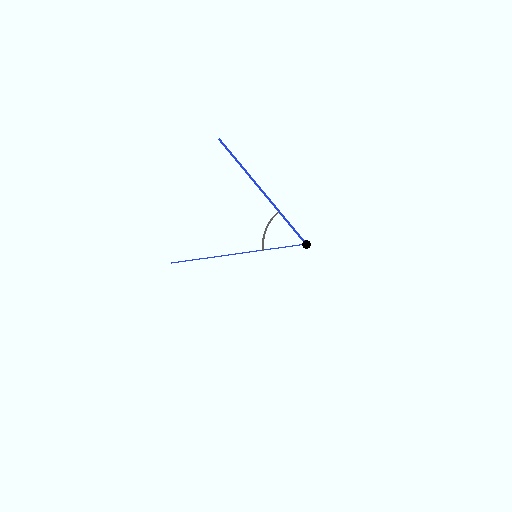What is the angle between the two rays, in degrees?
Approximately 58 degrees.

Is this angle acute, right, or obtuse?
It is acute.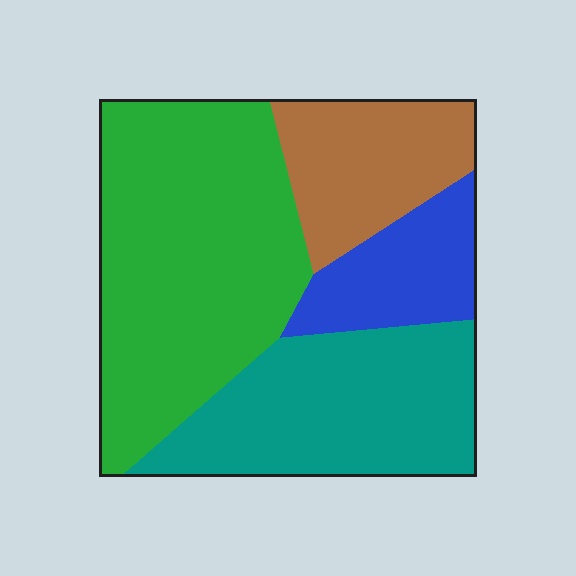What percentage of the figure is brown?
Brown takes up less than a quarter of the figure.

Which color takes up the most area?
Green, at roughly 40%.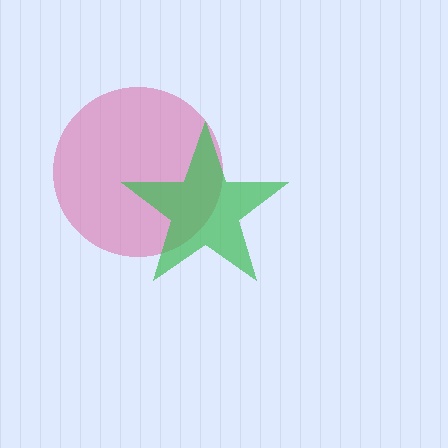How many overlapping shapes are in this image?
There are 2 overlapping shapes in the image.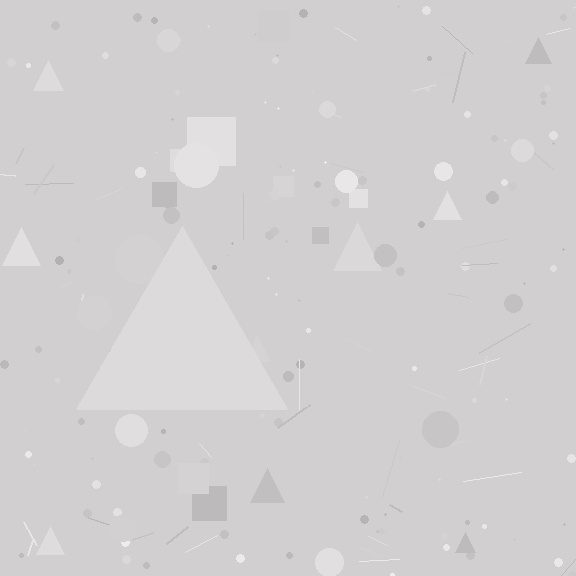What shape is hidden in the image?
A triangle is hidden in the image.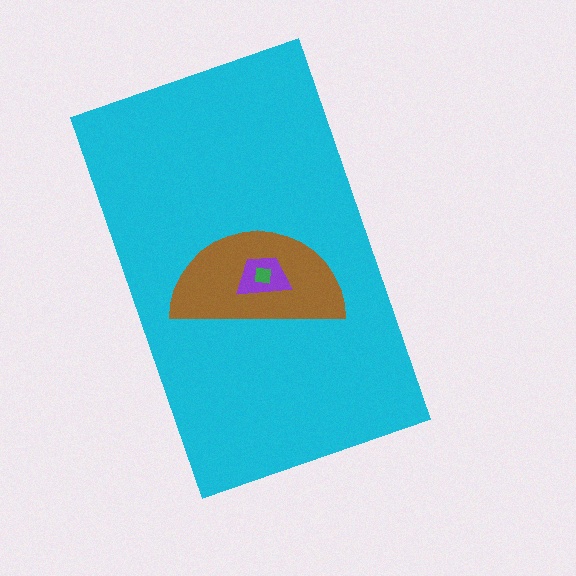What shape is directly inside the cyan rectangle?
The brown semicircle.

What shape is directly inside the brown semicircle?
The purple trapezoid.